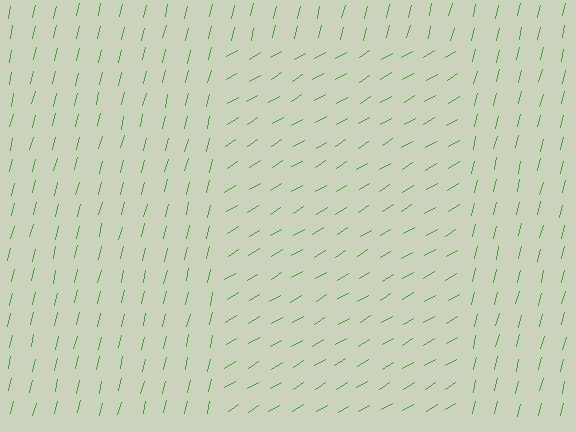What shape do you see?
I see a rectangle.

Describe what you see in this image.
The image is filled with small green line segments. A rectangle region in the image has lines oriented differently from the surrounding lines, creating a visible texture boundary.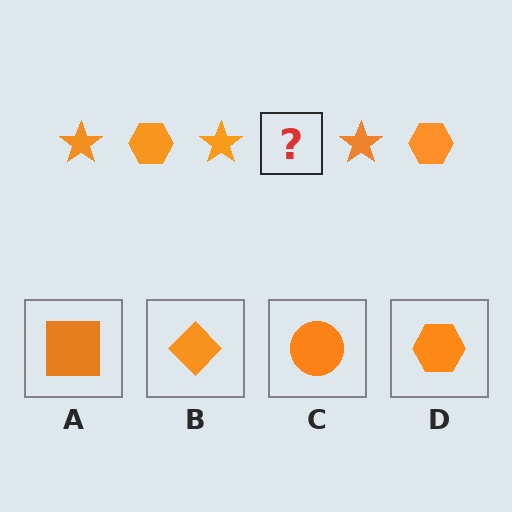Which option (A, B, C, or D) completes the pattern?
D.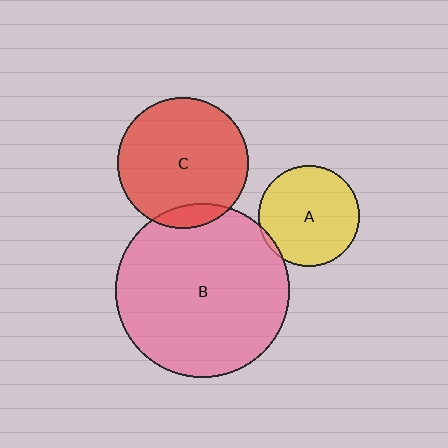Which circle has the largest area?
Circle B (pink).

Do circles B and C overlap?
Yes.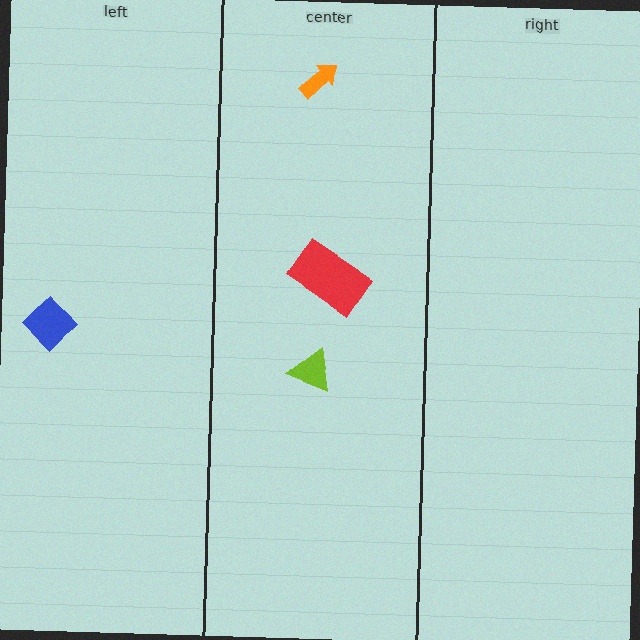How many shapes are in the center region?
3.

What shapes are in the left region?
The blue diamond.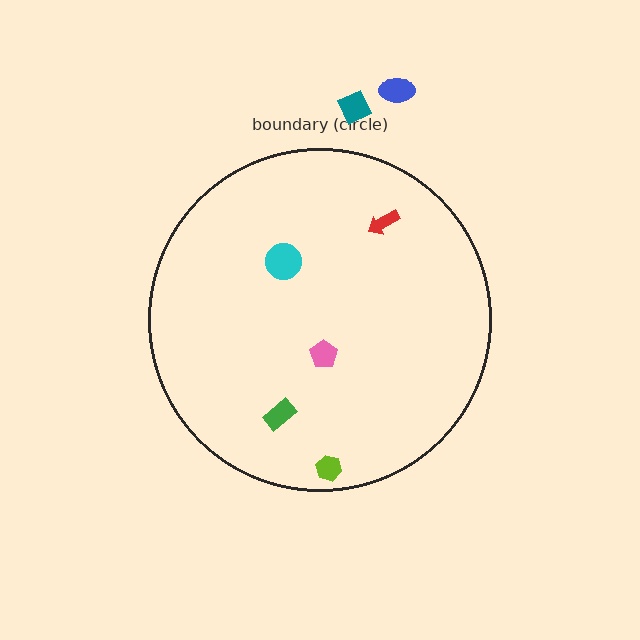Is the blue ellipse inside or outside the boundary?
Outside.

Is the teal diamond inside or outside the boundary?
Outside.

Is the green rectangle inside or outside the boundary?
Inside.